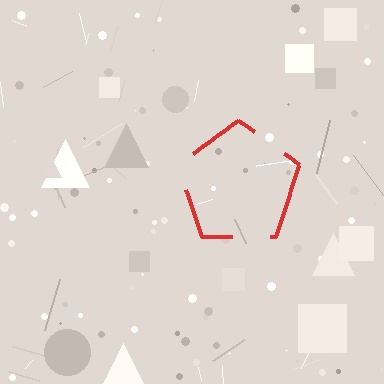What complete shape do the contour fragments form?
The contour fragments form a pentagon.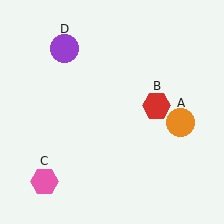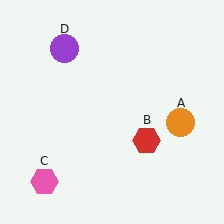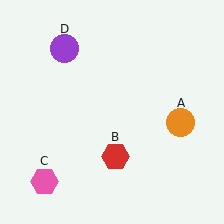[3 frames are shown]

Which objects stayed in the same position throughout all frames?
Orange circle (object A) and pink hexagon (object C) and purple circle (object D) remained stationary.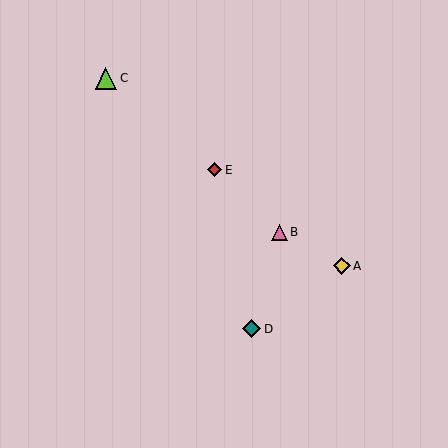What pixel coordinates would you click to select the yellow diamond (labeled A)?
Click at (342, 266) to select the yellow diamond A.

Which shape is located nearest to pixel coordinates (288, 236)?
The pink triangle (labeled B) at (279, 232) is nearest to that location.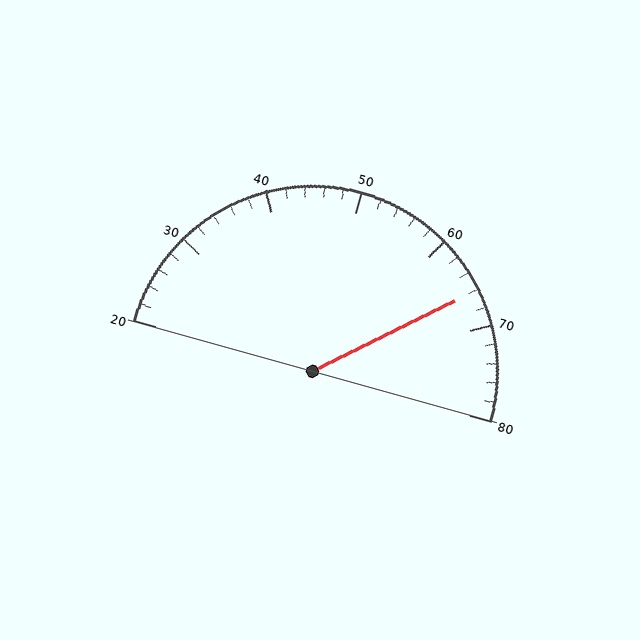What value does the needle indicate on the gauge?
The needle indicates approximately 66.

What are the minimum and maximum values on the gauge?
The gauge ranges from 20 to 80.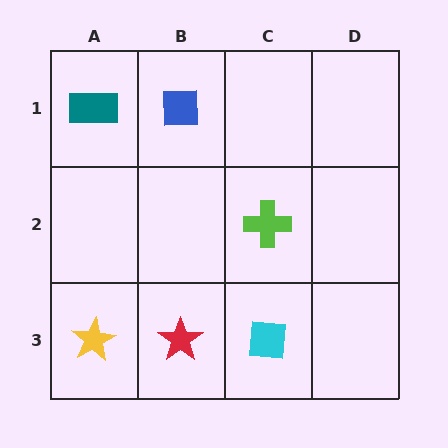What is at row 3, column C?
A cyan square.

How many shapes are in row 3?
3 shapes.